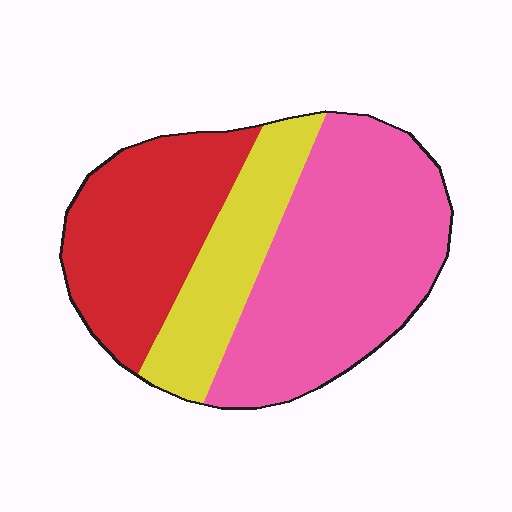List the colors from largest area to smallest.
From largest to smallest: pink, red, yellow.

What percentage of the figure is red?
Red covers about 30% of the figure.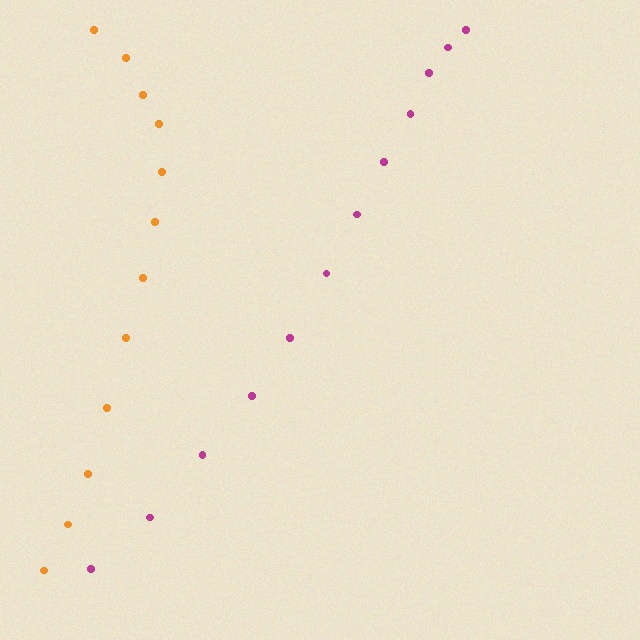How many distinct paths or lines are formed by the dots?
There are 2 distinct paths.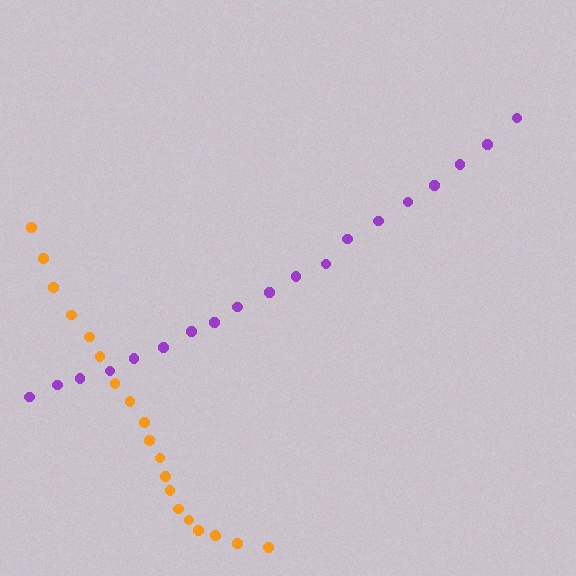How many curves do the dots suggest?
There are 2 distinct paths.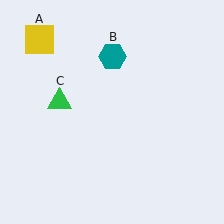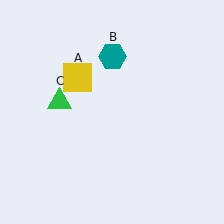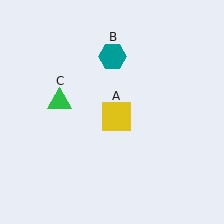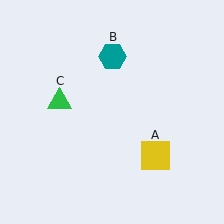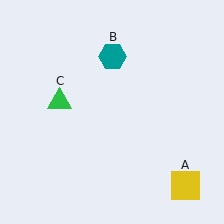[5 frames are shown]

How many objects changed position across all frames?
1 object changed position: yellow square (object A).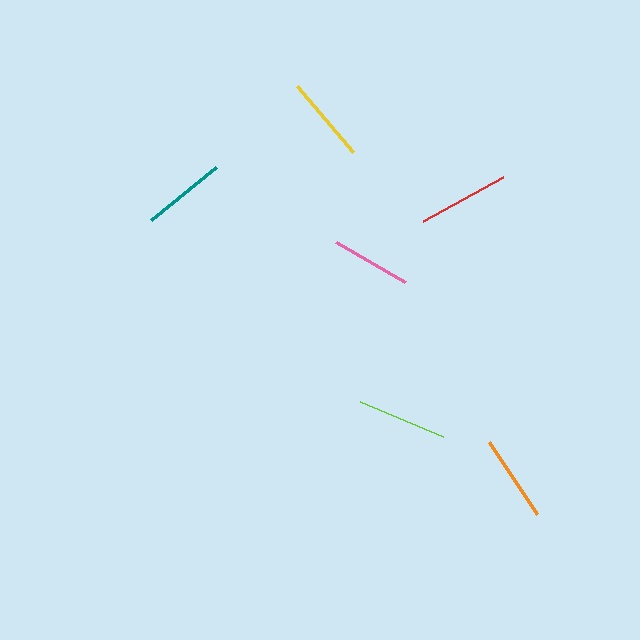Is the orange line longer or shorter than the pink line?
The orange line is longer than the pink line.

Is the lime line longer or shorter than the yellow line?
The lime line is longer than the yellow line.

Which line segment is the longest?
The red line is the longest at approximately 91 pixels.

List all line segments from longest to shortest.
From longest to shortest: red, lime, yellow, orange, teal, pink.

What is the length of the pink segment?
The pink segment is approximately 80 pixels long.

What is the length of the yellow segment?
The yellow segment is approximately 87 pixels long.